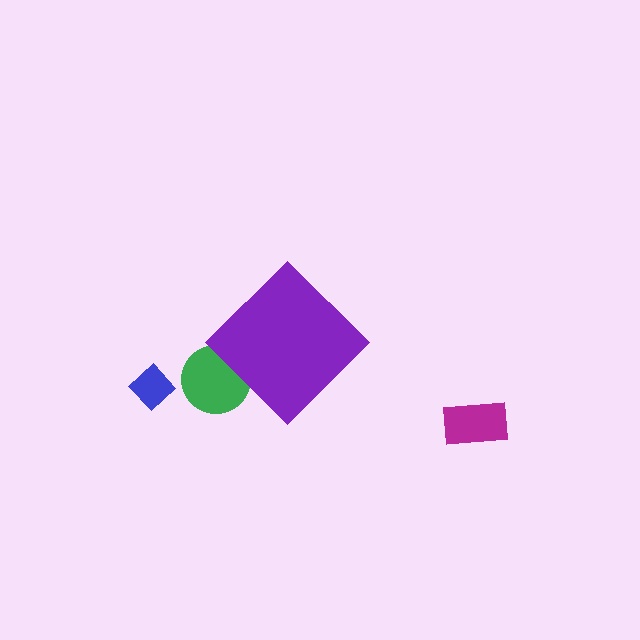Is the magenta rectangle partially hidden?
No, the magenta rectangle is fully visible.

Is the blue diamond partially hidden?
No, the blue diamond is fully visible.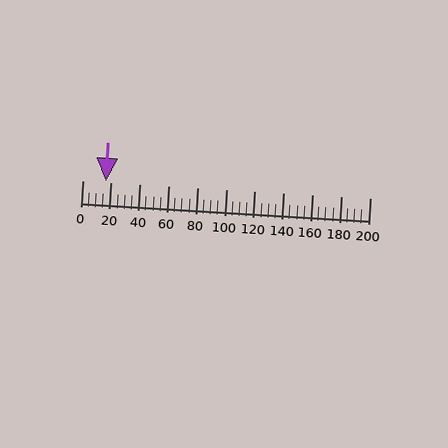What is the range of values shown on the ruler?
The ruler shows values from 0 to 200.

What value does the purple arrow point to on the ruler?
The purple arrow points to approximately 16.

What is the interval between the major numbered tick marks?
The major tick marks are spaced 20 units apart.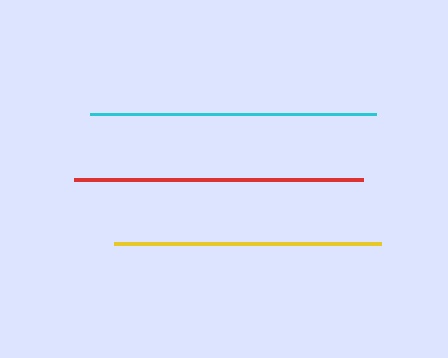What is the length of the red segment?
The red segment is approximately 289 pixels long.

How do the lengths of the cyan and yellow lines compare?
The cyan and yellow lines are approximately the same length.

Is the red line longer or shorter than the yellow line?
The red line is longer than the yellow line.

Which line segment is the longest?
The red line is the longest at approximately 289 pixels.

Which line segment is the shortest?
The yellow line is the shortest at approximately 267 pixels.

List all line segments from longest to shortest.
From longest to shortest: red, cyan, yellow.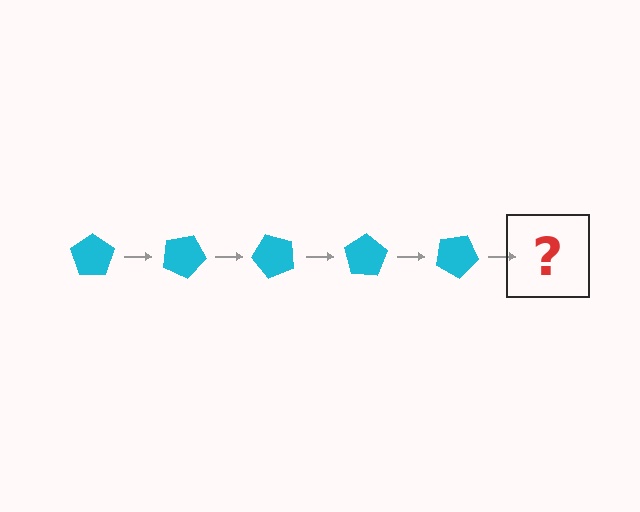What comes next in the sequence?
The next element should be a cyan pentagon rotated 125 degrees.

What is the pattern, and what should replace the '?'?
The pattern is that the pentagon rotates 25 degrees each step. The '?' should be a cyan pentagon rotated 125 degrees.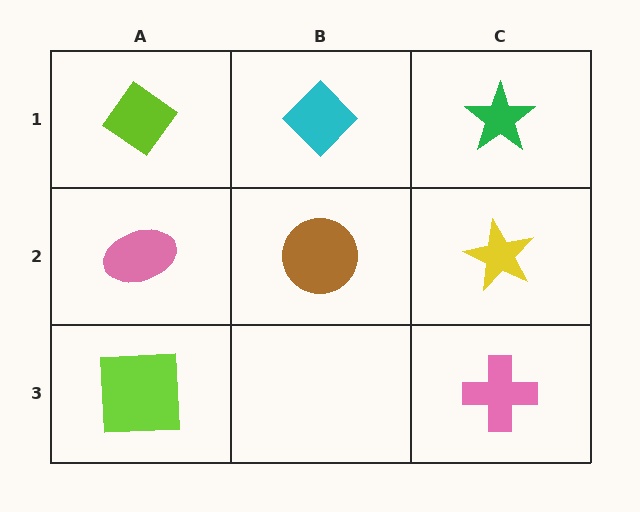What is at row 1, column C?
A green star.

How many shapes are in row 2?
3 shapes.